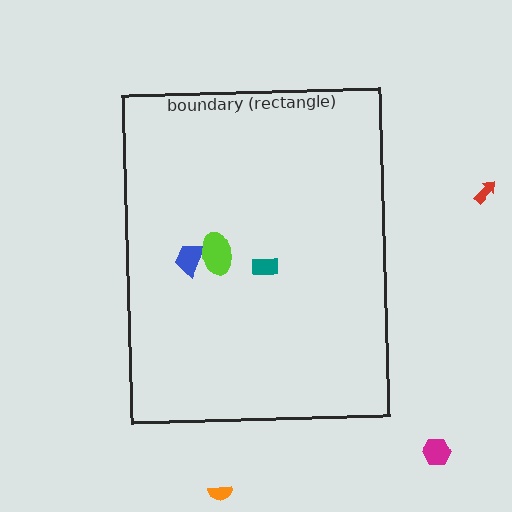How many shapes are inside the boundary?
3 inside, 3 outside.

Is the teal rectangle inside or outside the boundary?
Inside.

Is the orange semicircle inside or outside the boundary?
Outside.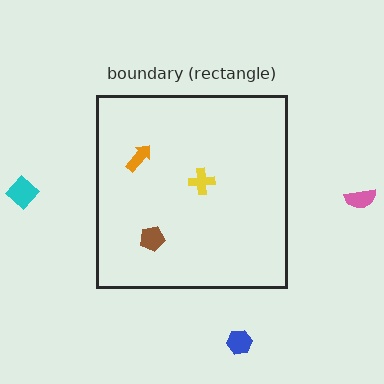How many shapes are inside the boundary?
3 inside, 3 outside.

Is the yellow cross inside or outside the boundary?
Inside.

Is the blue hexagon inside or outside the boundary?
Outside.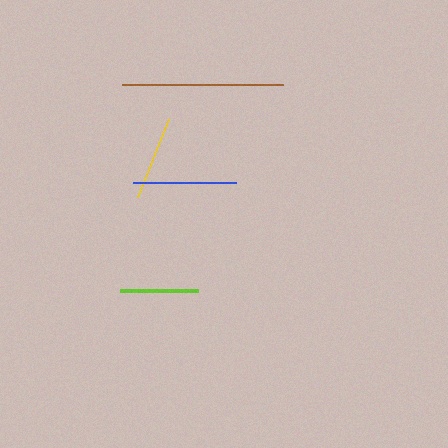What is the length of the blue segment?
The blue segment is approximately 104 pixels long.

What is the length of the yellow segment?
The yellow segment is approximately 84 pixels long.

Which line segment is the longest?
The brown line is the longest at approximately 160 pixels.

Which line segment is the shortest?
The lime line is the shortest at approximately 78 pixels.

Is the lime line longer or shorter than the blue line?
The blue line is longer than the lime line.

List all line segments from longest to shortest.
From longest to shortest: brown, blue, yellow, lime.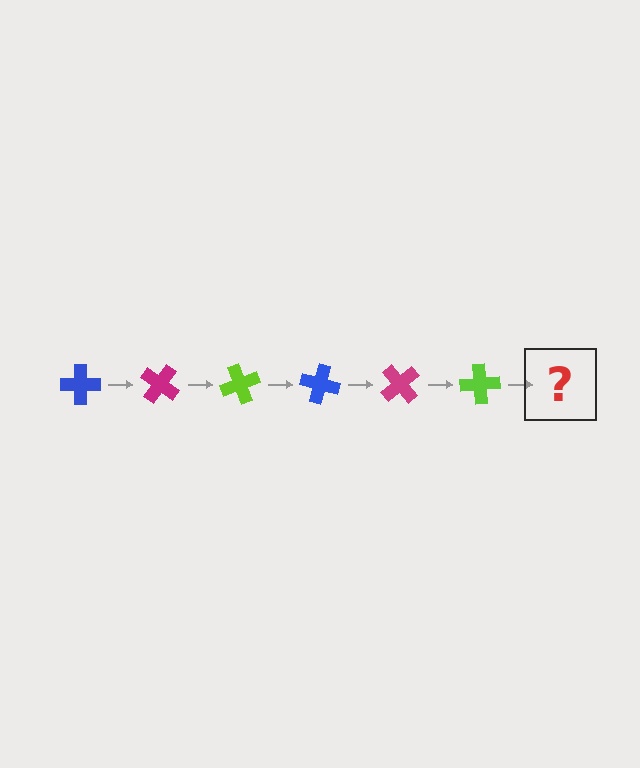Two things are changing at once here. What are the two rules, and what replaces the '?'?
The two rules are that it rotates 35 degrees each step and the color cycles through blue, magenta, and lime. The '?' should be a blue cross, rotated 210 degrees from the start.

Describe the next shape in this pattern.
It should be a blue cross, rotated 210 degrees from the start.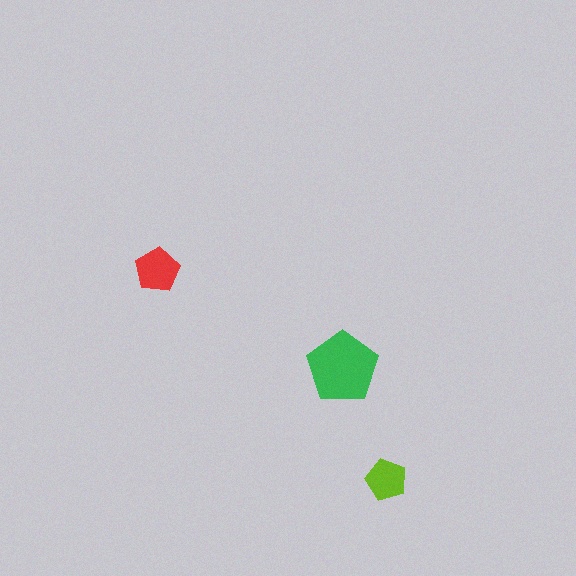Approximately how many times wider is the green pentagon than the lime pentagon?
About 1.5 times wider.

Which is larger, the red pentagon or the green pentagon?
The green one.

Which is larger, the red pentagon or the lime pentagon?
The red one.